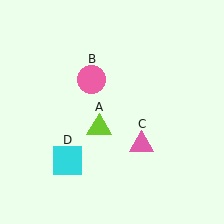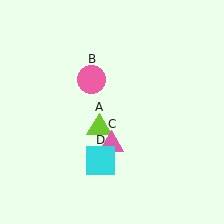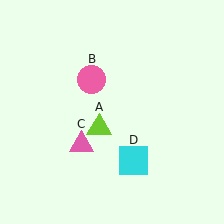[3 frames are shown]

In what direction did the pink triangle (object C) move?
The pink triangle (object C) moved left.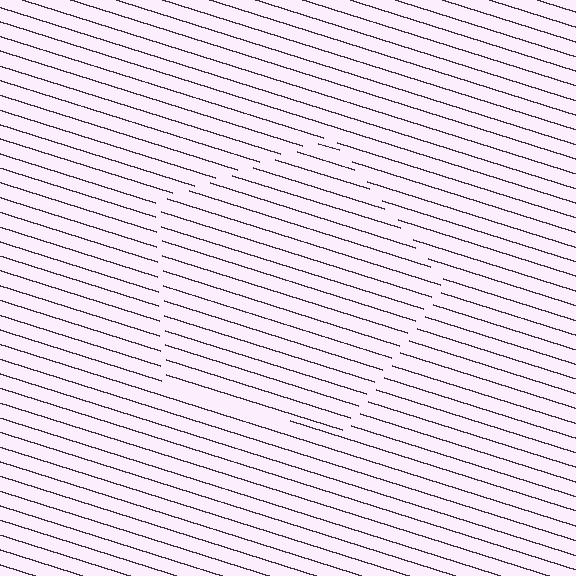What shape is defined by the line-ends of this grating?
An illusory pentagon. The interior of the shape contains the same grating, shifted by half a period — the contour is defined by the phase discontinuity where line-ends from the inner and outer gratings abut.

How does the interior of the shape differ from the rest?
The interior of the shape contains the same grating, shifted by half a period — the contour is defined by the phase discontinuity where line-ends from the inner and outer gratings abut.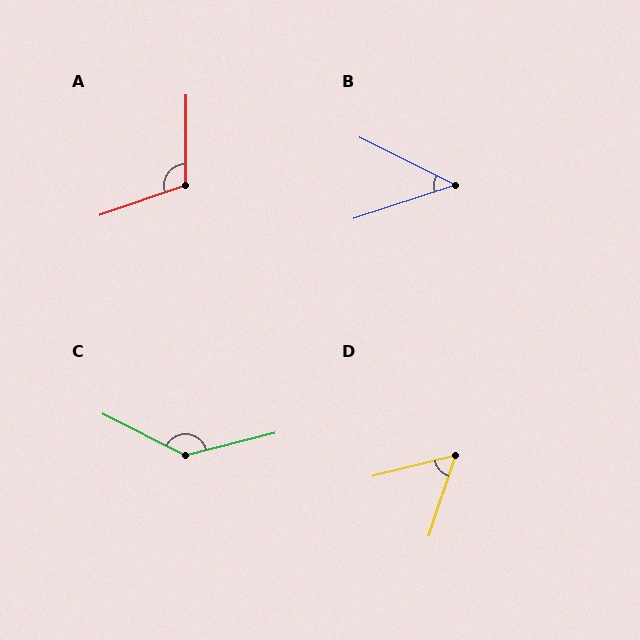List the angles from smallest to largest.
B (45°), D (58°), A (109°), C (140°).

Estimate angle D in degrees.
Approximately 58 degrees.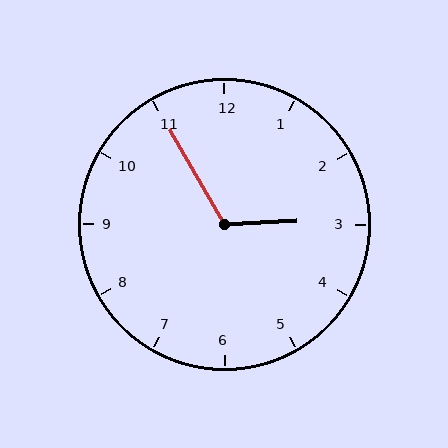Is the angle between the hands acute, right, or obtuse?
It is obtuse.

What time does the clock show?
2:55.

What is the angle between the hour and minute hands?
Approximately 118 degrees.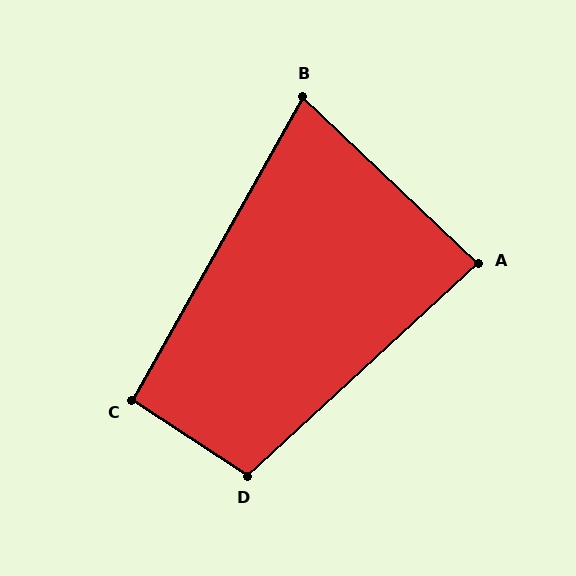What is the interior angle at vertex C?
Approximately 94 degrees (approximately right).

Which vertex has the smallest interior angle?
B, at approximately 76 degrees.